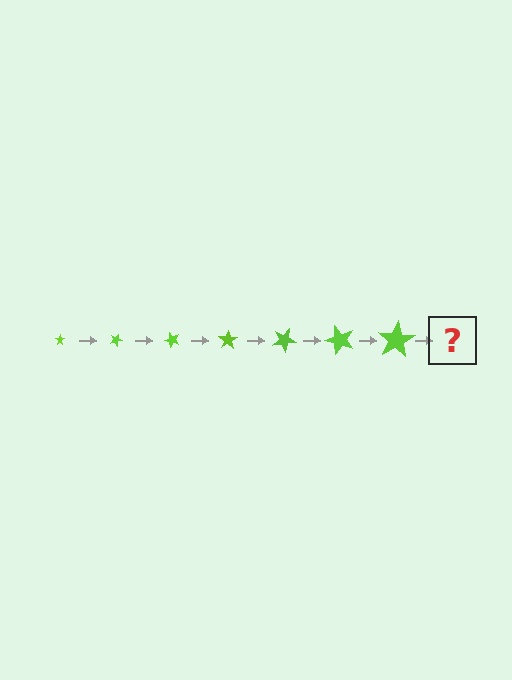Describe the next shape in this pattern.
It should be a star, larger than the previous one and rotated 175 degrees from the start.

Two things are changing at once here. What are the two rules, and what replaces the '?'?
The two rules are that the star grows larger each step and it rotates 25 degrees each step. The '?' should be a star, larger than the previous one and rotated 175 degrees from the start.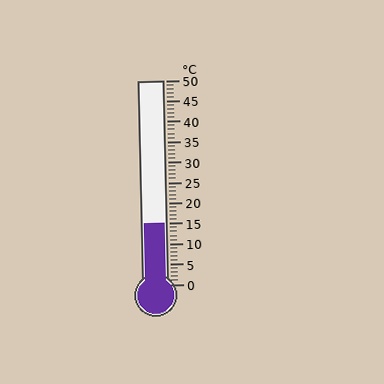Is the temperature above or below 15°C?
The temperature is at 15°C.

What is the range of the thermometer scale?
The thermometer scale ranges from 0°C to 50°C.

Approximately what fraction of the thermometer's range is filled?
The thermometer is filled to approximately 30% of its range.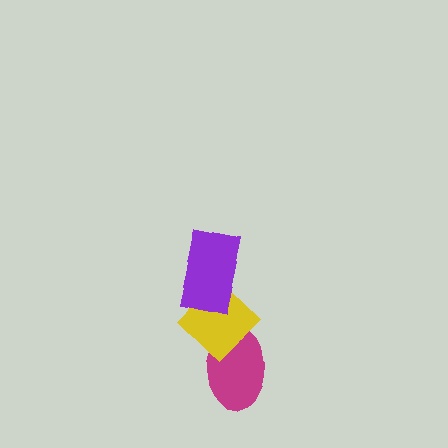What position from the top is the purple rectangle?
The purple rectangle is 1st from the top.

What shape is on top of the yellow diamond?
The purple rectangle is on top of the yellow diamond.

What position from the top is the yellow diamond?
The yellow diamond is 2nd from the top.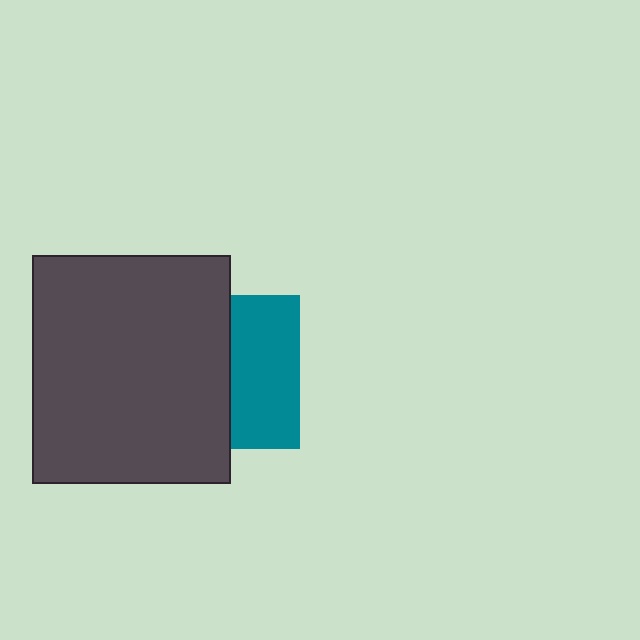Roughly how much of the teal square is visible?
A small part of it is visible (roughly 44%).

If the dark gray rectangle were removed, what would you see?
You would see the complete teal square.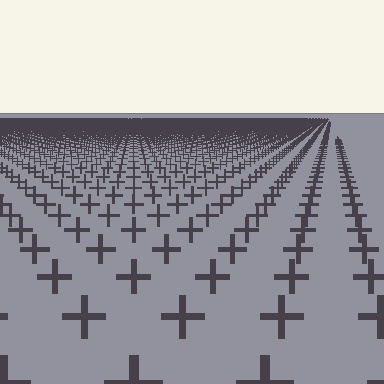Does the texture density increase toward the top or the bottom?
Density increases toward the top.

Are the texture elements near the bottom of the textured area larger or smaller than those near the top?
Larger. Near the bottom, elements are closer to the viewer and appear at a bigger on-screen size.